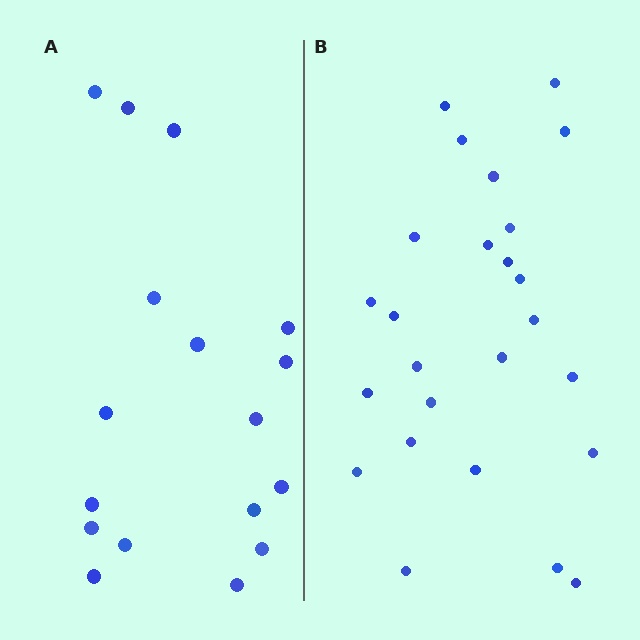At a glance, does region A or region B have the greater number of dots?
Region B (the right region) has more dots.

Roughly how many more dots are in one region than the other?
Region B has roughly 8 or so more dots than region A.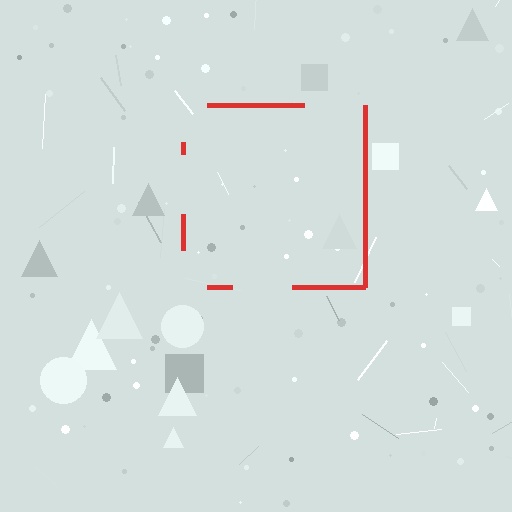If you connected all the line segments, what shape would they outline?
They would outline a square.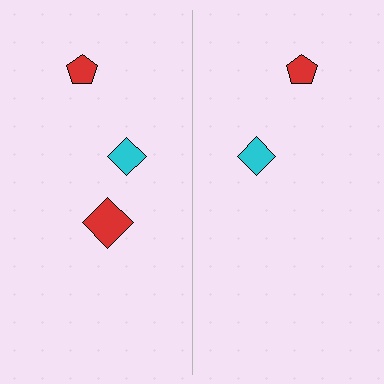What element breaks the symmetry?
A red diamond is missing from the right side.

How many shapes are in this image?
There are 5 shapes in this image.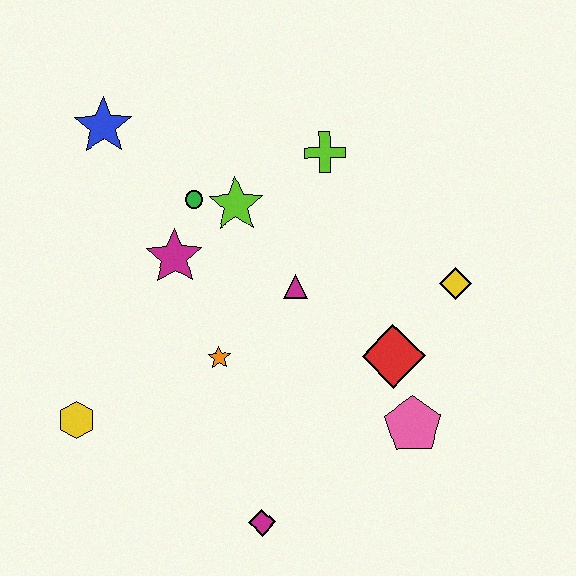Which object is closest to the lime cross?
The lime star is closest to the lime cross.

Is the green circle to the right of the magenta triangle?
No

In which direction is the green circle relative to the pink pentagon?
The green circle is above the pink pentagon.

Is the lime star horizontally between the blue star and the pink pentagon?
Yes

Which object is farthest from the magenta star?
The pink pentagon is farthest from the magenta star.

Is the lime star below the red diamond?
No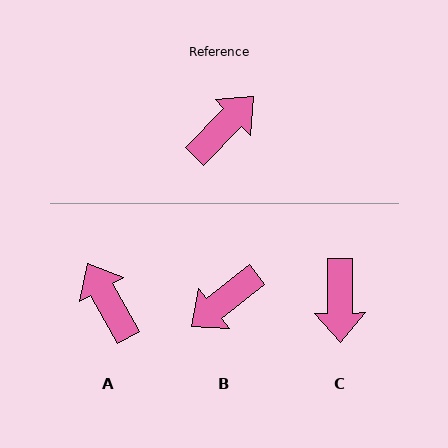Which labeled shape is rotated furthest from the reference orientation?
B, about 173 degrees away.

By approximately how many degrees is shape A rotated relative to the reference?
Approximately 74 degrees counter-clockwise.